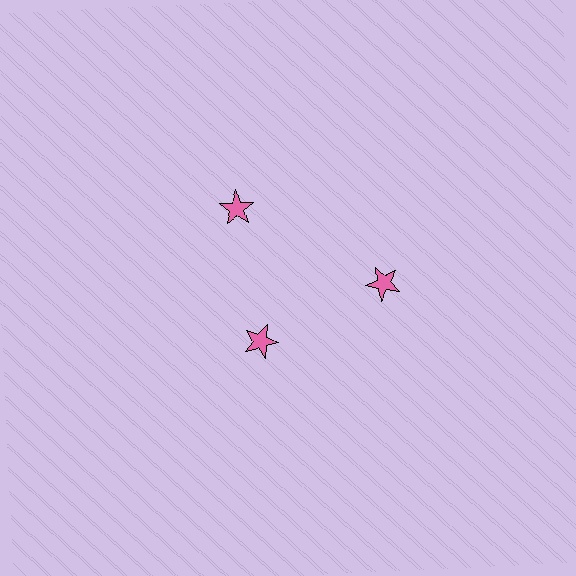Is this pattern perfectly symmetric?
No. The 3 pink stars are arranged in a ring, but one element near the 7 o'clock position is pulled inward toward the center, breaking the 3-fold rotational symmetry.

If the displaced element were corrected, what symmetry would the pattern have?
It would have 3-fold rotational symmetry — the pattern would map onto itself every 120 degrees.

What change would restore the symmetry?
The symmetry would be restored by moving it outward, back onto the ring so that all 3 stars sit at equal angles and equal distance from the center.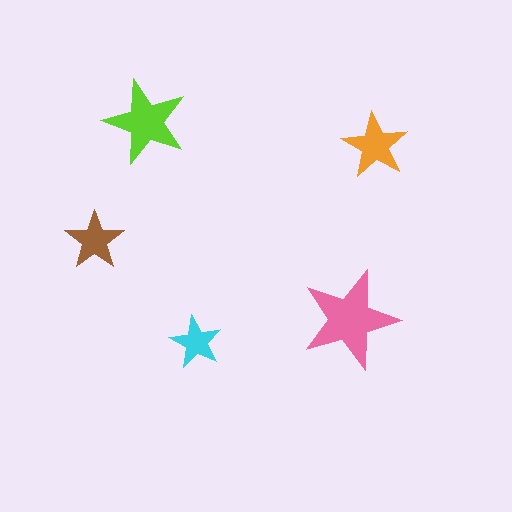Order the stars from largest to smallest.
the pink one, the lime one, the orange one, the brown one, the cyan one.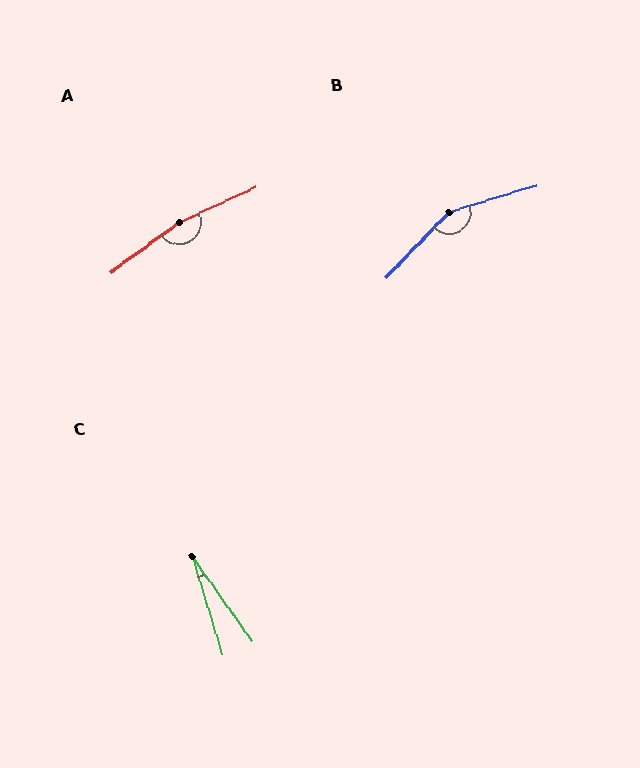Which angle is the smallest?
C, at approximately 18 degrees.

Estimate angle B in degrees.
Approximately 151 degrees.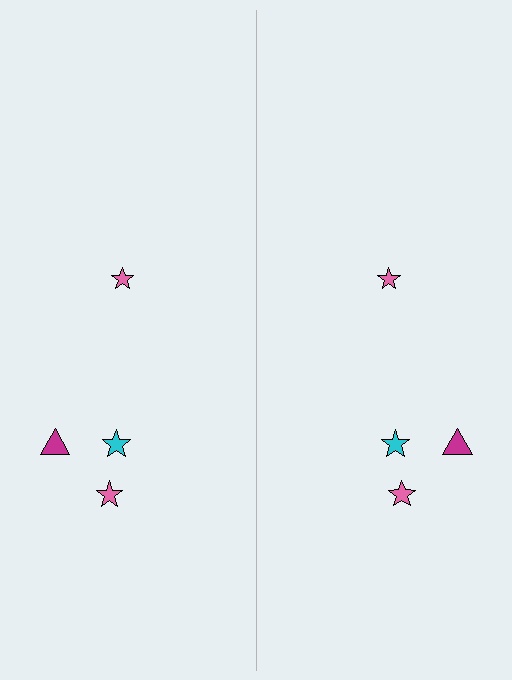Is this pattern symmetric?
Yes, this pattern has bilateral (reflection) symmetry.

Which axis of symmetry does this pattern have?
The pattern has a vertical axis of symmetry running through the center of the image.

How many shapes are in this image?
There are 8 shapes in this image.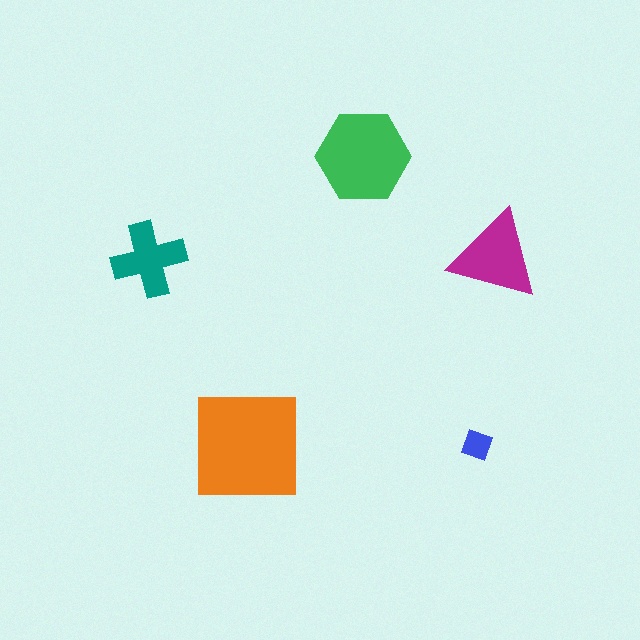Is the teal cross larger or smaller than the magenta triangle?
Smaller.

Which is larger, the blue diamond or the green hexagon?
The green hexagon.